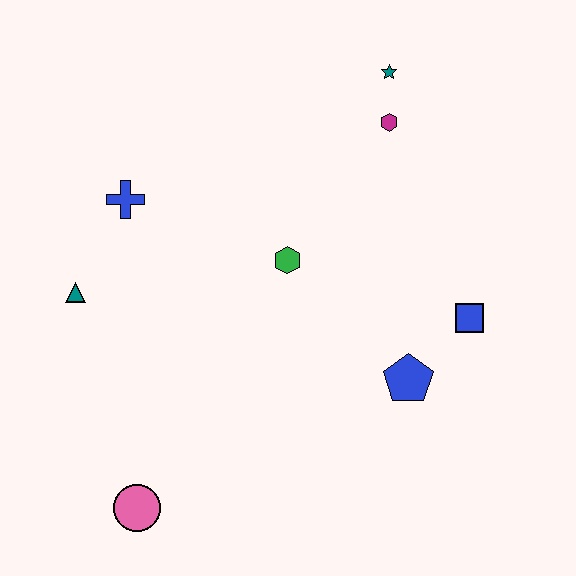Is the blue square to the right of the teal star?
Yes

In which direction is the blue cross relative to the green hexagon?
The blue cross is to the left of the green hexagon.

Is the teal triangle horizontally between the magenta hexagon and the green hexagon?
No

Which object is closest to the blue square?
The blue pentagon is closest to the blue square.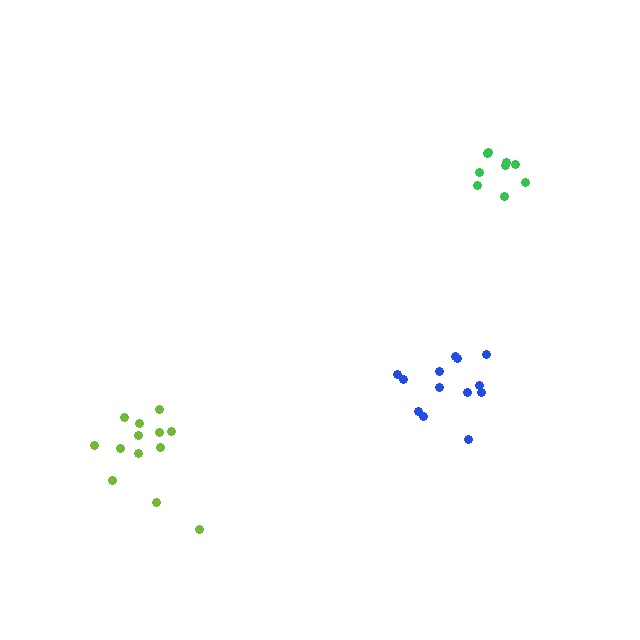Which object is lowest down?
The lime cluster is bottommost.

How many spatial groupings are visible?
There are 3 spatial groupings.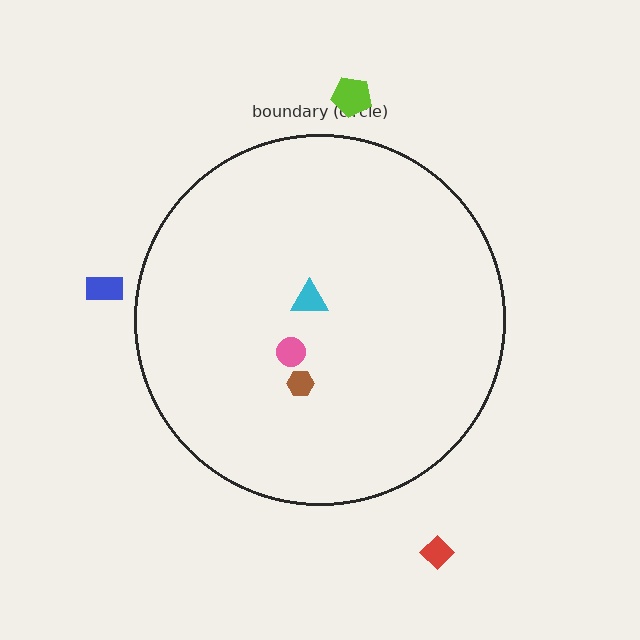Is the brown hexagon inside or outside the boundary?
Inside.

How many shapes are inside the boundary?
3 inside, 3 outside.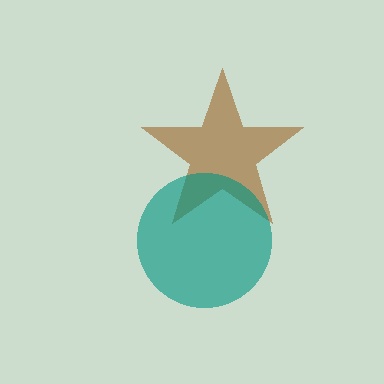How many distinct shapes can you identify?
There are 2 distinct shapes: a brown star, a teal circle.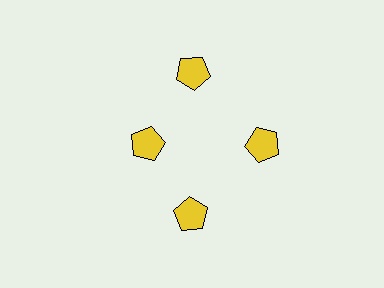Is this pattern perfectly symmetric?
No. The 4 yellow pentagons are arranged in a ring, but one element near the 9 o'clock position is pulled inward toward the center, breaking the 4-fold rotational symmetry.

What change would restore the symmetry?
The symmetry would be restored by moving it outward, back onto the ring so that all 4 pentagons sit at equal angles and equal distance from the center.